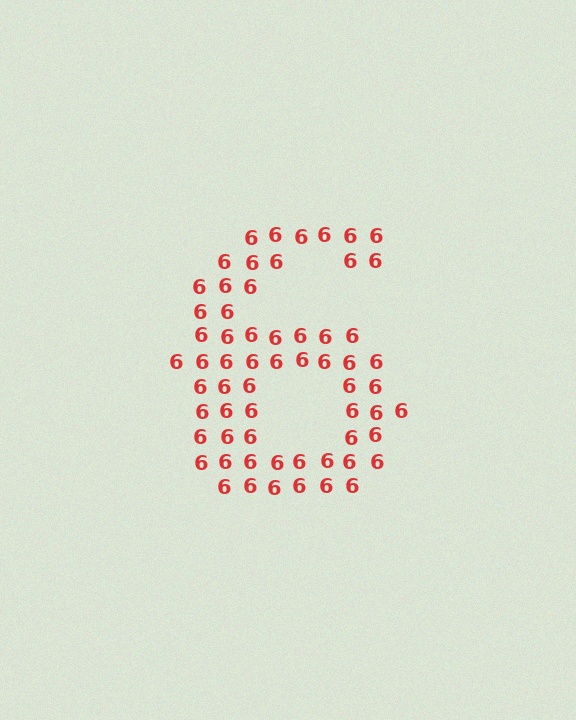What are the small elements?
The small elements are digit 6's.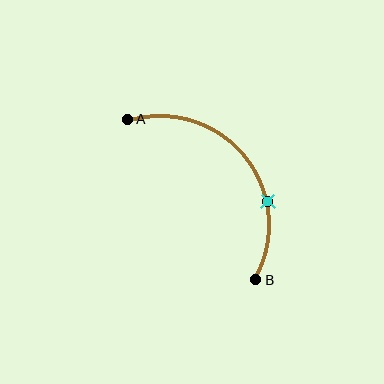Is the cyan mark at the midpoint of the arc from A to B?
No. The cyan mark lies on the arc but is closer to endpoint B. The arc midpoint would be at the point on the curve equidistant along the arc from both A and B.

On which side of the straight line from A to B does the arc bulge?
The arc bulges above and to the right of the straight line connecting A and B.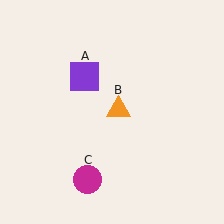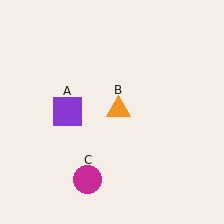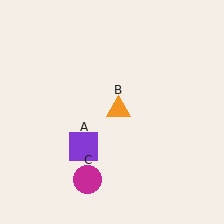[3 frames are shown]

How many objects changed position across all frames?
1 object changed position: purple square (object A).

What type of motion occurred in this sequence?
The purple square (object A) rotated counterclockwise around the center of the scene.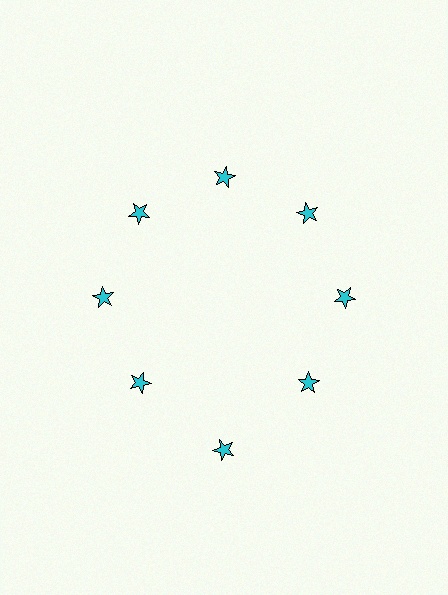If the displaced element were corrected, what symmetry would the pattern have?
It would have 8-fold rotational symmetry — the pattern would map onto itself every 45 degrees.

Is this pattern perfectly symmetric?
No. The 8 cyan stars are arranged in a ring, but one element near the 6 o'clock position is pushed outward from the center, breaking the 8-fold rotational symmetry.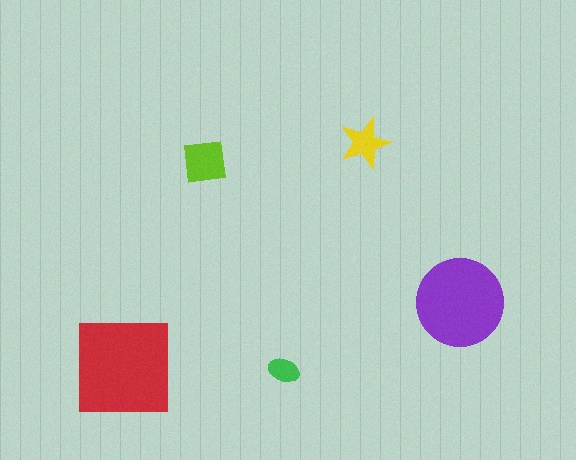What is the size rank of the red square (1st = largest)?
1st.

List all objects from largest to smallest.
The red square, the purple circle, the lime square, the yellow star, the green ellipse.